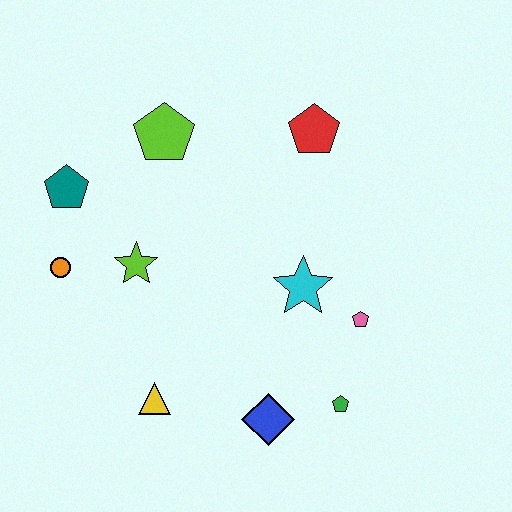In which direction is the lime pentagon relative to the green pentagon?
The lime pentagon is above the green pentagon.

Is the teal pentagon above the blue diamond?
Yes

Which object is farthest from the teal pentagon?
The green pentagon is farthest from the teal pentagon.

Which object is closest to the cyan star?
The pink pentagon is closest to the cyan star.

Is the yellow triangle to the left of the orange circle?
No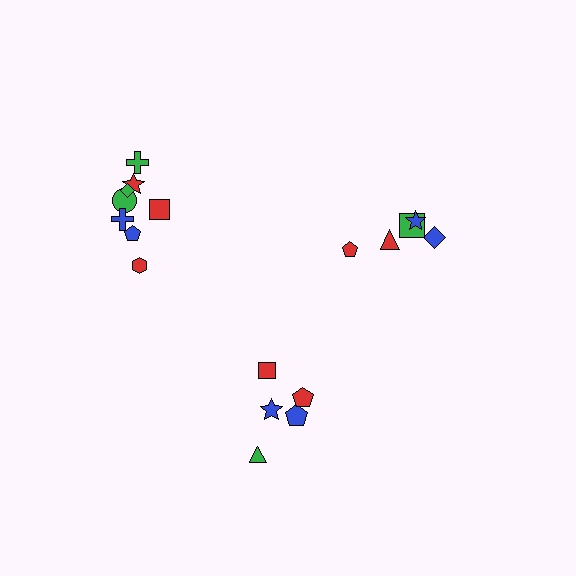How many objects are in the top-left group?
There are 8 objects.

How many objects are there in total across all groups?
There are 18 objects.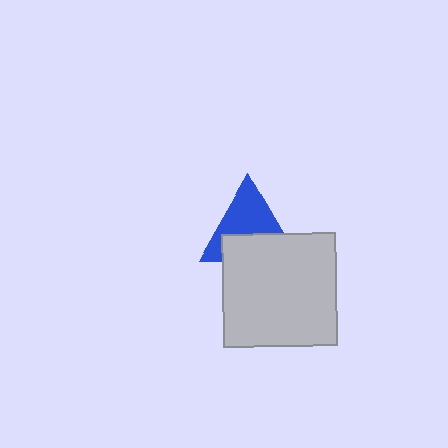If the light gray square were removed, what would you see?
You would see the complete blue triangle.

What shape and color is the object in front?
The object in front is a light gray square.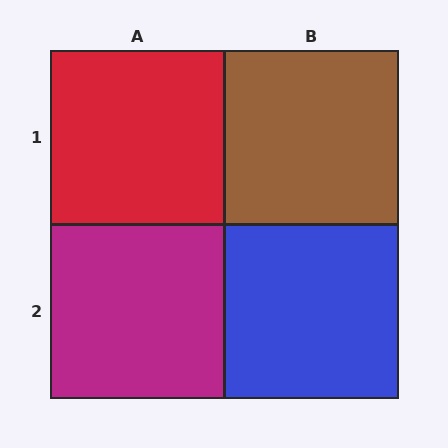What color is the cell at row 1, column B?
Brown.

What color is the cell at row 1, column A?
Red.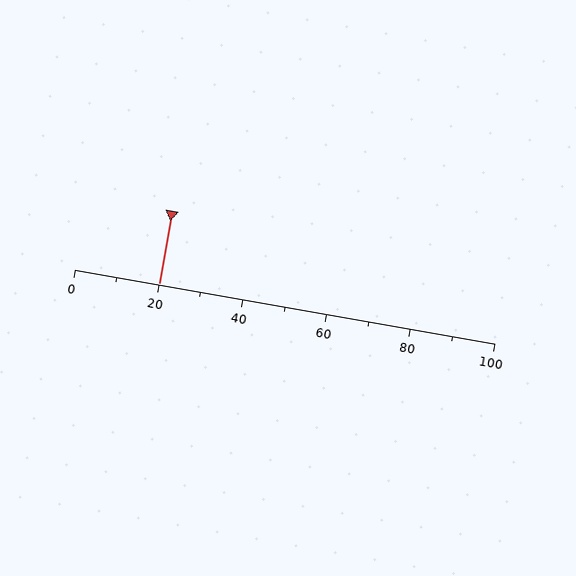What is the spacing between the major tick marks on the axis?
The major ticks are spaced 20 apart.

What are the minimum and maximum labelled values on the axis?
The axis runs from 0 to 100.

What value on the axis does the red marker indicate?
The marker indicates approximately 20.